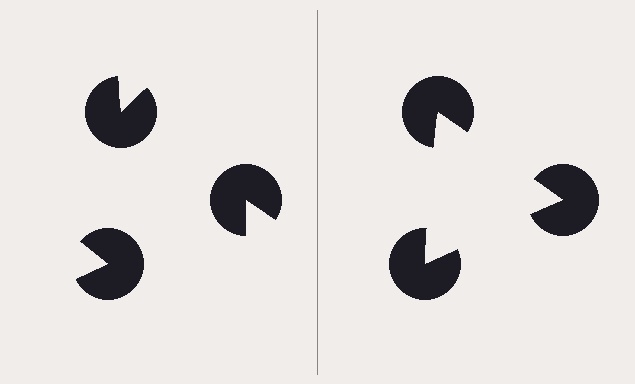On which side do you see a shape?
An illusory triangle appears on the right side. On the left side the wedge cuts are rotated, so no coherent shape forms.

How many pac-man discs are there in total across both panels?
6 — 3 on each side.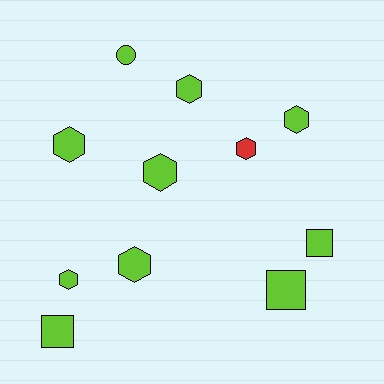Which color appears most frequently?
Lime, with 10 objects.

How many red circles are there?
There are no red circles.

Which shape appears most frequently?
Hexagon, with 7 objects.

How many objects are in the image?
There are 11 objects.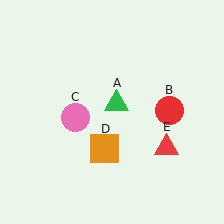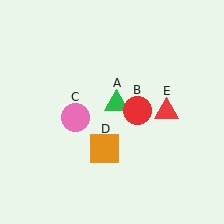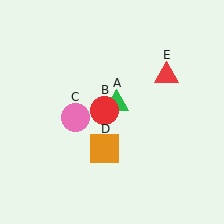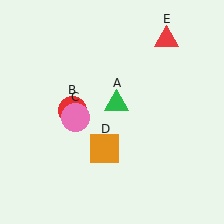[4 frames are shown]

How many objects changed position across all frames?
2 objects changed position: red circle (object B), red triangle (object E).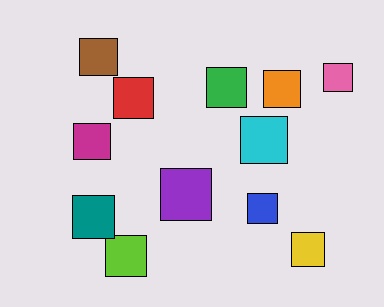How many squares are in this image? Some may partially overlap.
There are 12 squares.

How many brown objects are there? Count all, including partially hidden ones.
There is 1 brown object.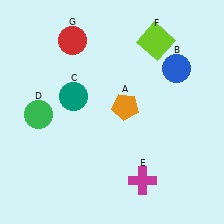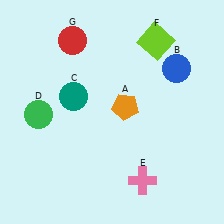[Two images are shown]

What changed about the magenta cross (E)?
In Image 1, E is magenta. In Image 2, it changed to pink.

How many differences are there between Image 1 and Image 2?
There is 1 difference between the two images.